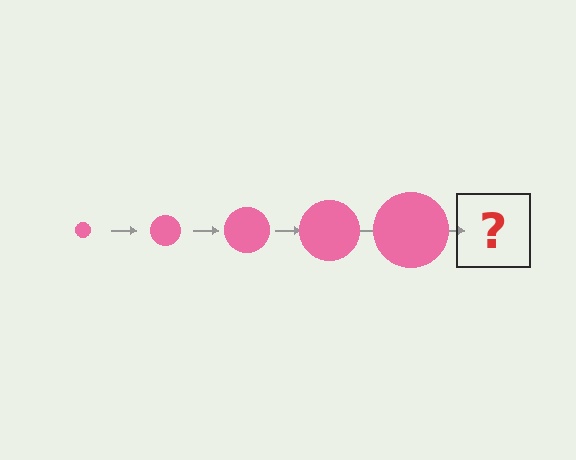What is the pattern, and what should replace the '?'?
The pattern is that the circle gets progressively larger each step. The '?' should be a pink circle, larger than the previous one.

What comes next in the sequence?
The next element should be a pink circle, larger than the previous one.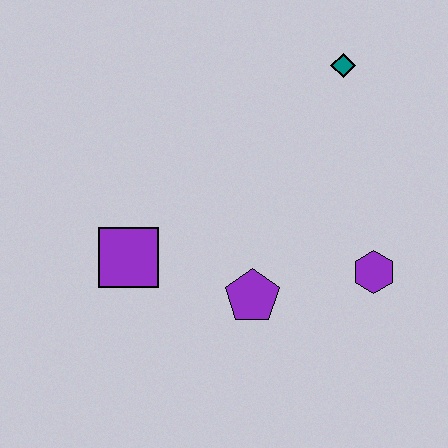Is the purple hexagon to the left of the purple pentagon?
No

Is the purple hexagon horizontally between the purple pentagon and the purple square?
No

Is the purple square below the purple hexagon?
No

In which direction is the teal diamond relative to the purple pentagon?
The teal diamond is above the purple pentagon.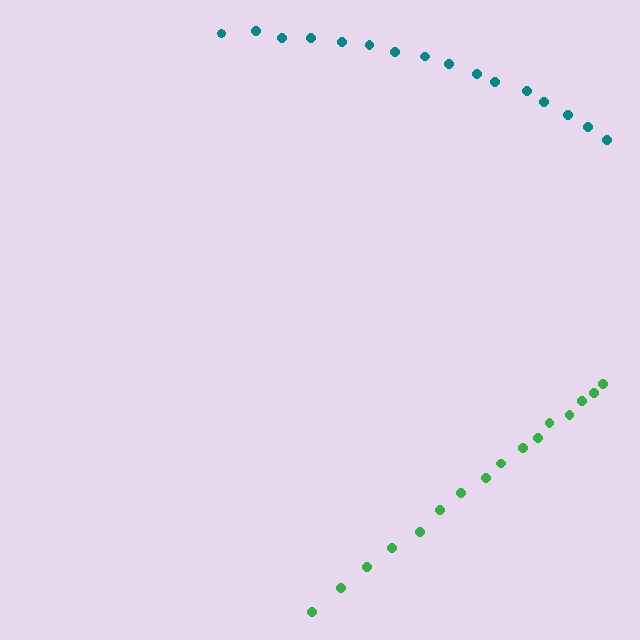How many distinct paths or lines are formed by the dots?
There are 2 distinct paths.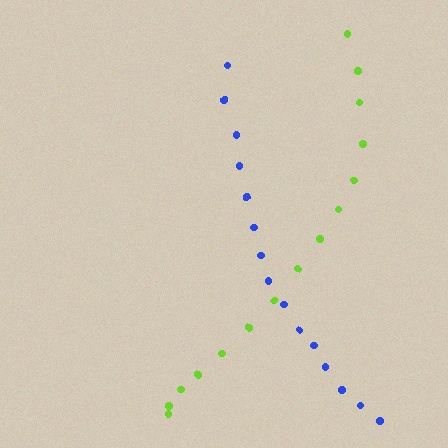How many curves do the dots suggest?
There are 2 distinct paths.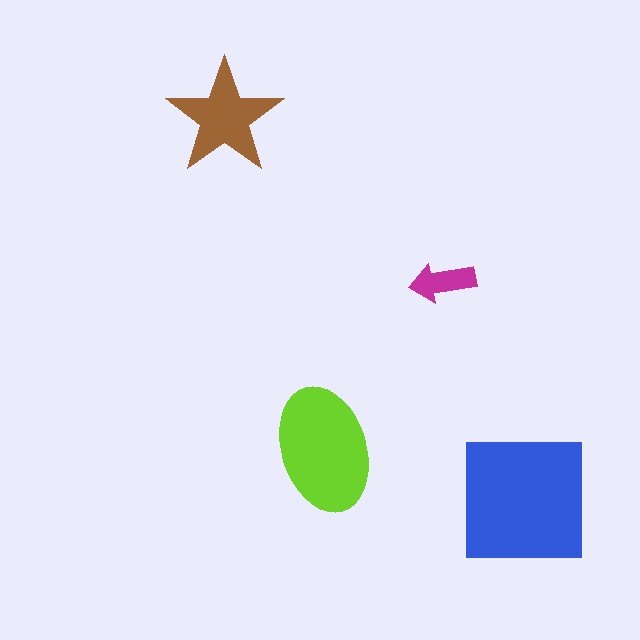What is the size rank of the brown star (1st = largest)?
3rd.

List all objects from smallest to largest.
The magenta arrow, the brown star, the lime ellipse, the blue square.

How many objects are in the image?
There are 4 objects in the image.